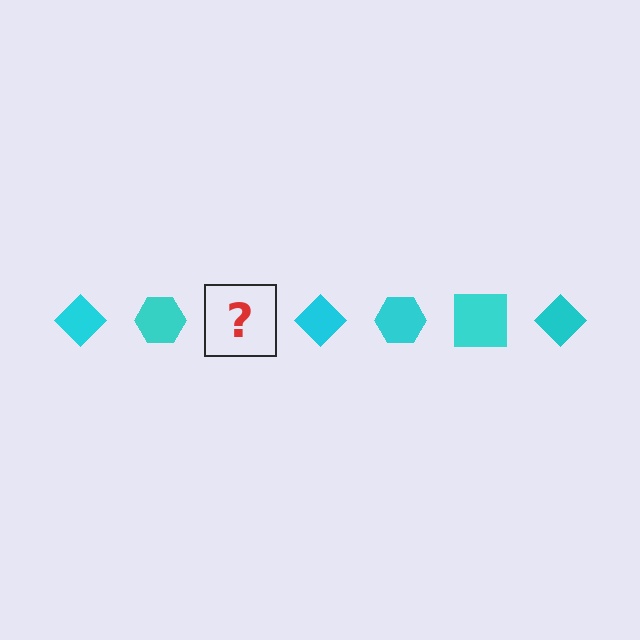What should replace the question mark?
The question mark should be replaced with a cyan square.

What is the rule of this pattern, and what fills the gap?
The rule is that the pattern cycles through diamond, hexagon, square shapes in cyan. The gap should be filled with a cyan square.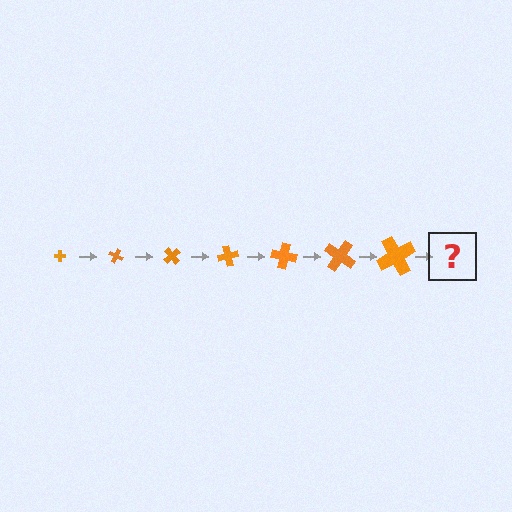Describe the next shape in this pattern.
It should be a cross, larger than the previous one and rotated 175 degrees from the start.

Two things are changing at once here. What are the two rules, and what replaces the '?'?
The two rules are that the cross grows larger each step and it rotates 25 degrees each step. The '?' should be a cross, larger than the previous one and rotated 175 degrees from the start.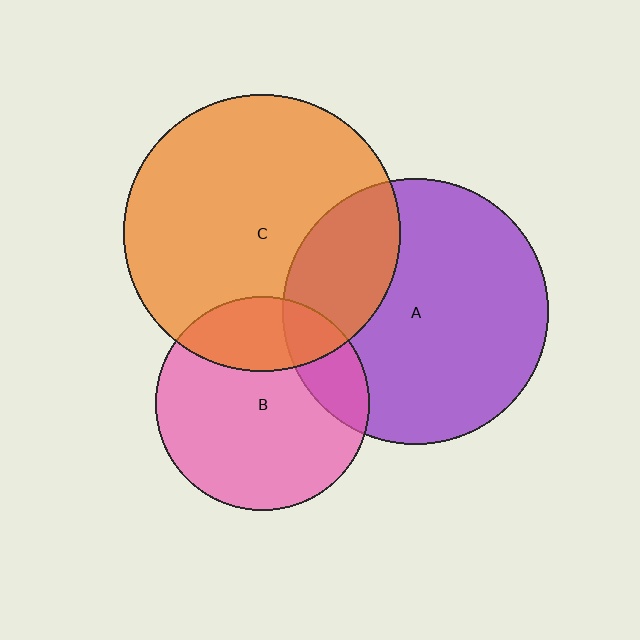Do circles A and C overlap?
Yes.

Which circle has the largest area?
Circle C (orange).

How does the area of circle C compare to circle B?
Approximately 1.7 times.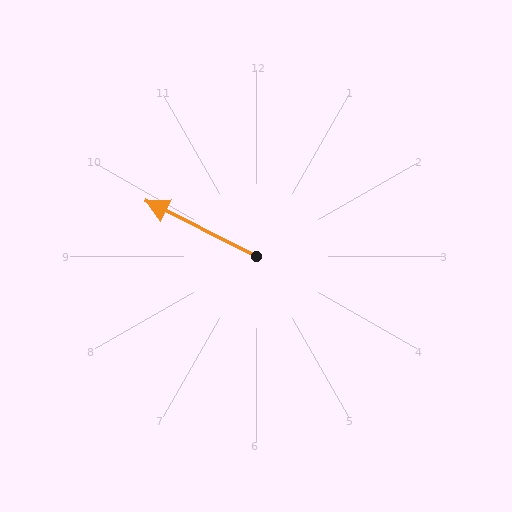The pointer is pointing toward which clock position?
Roughly 10 o'clock.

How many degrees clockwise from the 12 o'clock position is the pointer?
Approximately 297 degrees.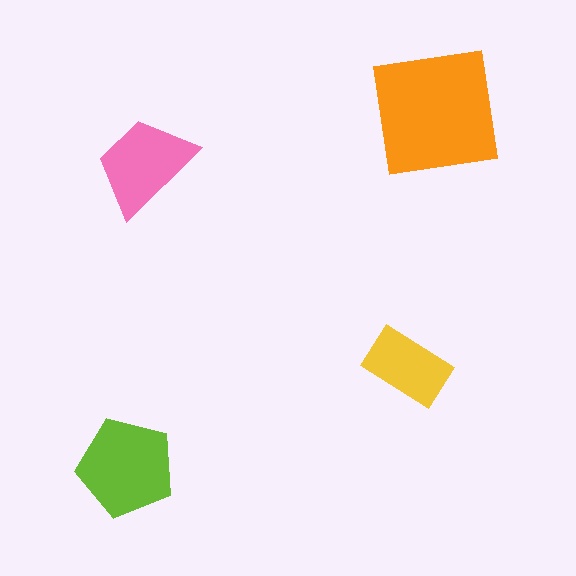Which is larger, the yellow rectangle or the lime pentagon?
The lime pentagon.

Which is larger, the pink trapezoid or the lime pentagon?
The lime pentagon.